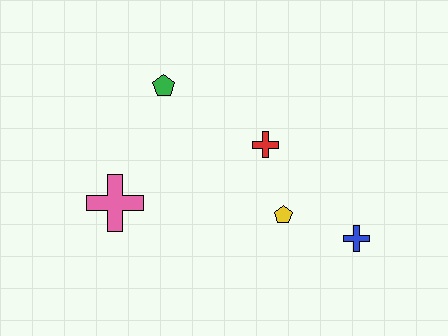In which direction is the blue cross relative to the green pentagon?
The blue cross is to the right of the green pentagon.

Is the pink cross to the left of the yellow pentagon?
Yes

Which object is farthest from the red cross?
The pink cross is farthest from the red cross.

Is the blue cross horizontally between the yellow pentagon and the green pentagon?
No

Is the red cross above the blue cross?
Yes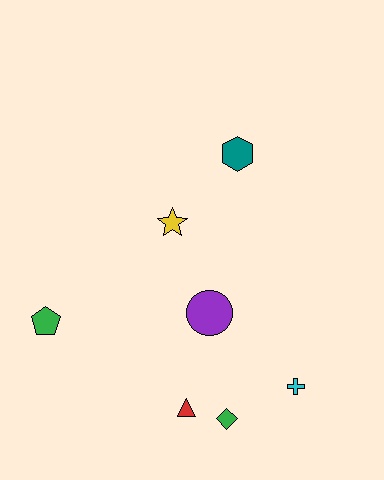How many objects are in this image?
There are 7 objects.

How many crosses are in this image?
There is 1 cross.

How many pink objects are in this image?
There are no pink objects.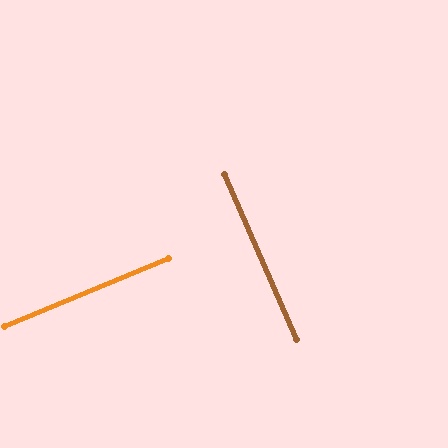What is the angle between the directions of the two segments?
Approximately 89 degrees.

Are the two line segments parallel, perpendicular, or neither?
Perpendicular — they meet at approximately 89°.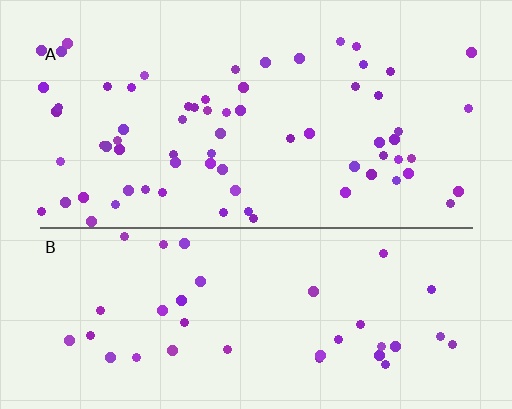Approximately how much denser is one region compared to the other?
Approximately 1.8× — region A over region B.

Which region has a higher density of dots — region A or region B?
A (the top).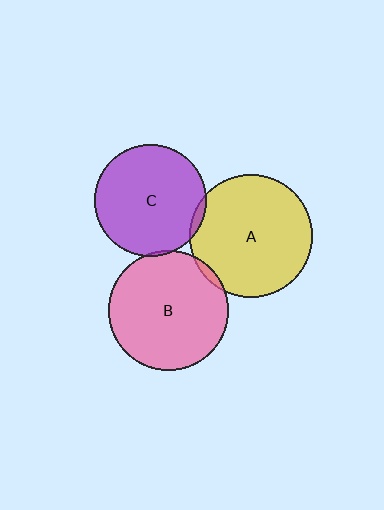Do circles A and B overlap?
Yes.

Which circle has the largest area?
Circle A (yellow).